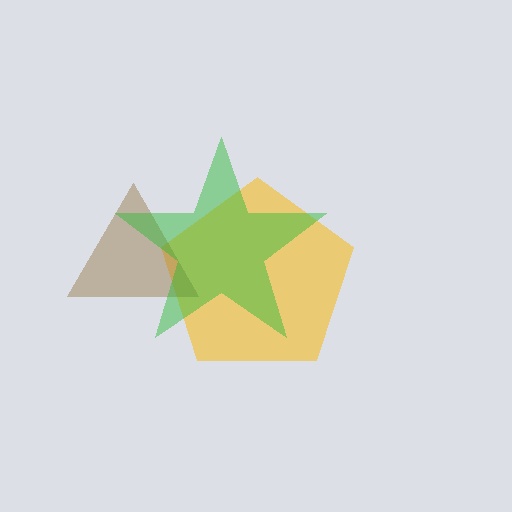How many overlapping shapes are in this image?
There are 3 overlapping shapes in the image.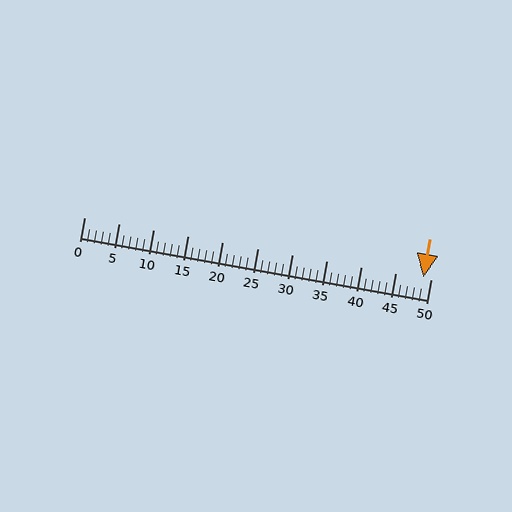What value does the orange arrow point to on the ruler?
The orange arrow points to approximately 49.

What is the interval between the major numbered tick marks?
The major tick marks are spaced 5 units apart.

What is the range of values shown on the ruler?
The ruler shows values from 0 to 50.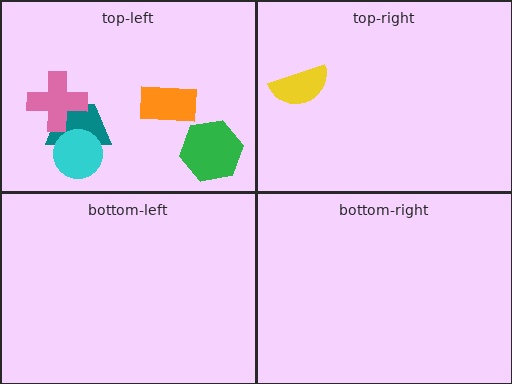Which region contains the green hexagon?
The top-left region.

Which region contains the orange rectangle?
The top-left region.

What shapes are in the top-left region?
The green hexagon, the teal trapezoid, the pink cross, the orange rectangle, the cyan circle.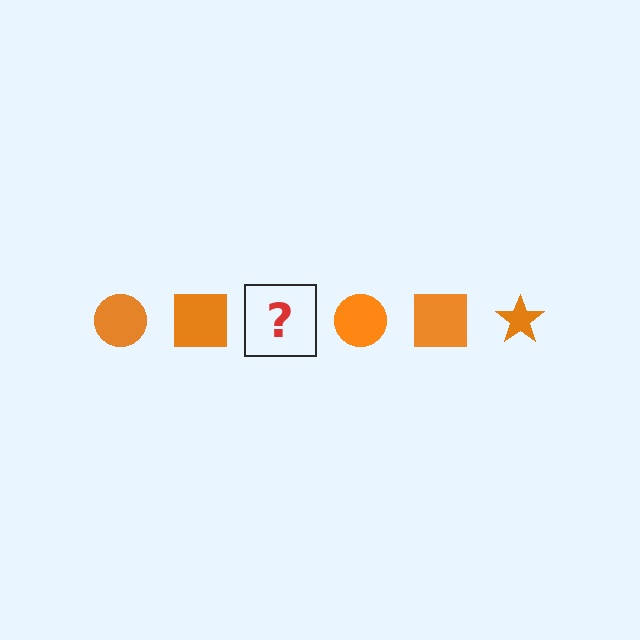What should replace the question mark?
The question mark should be replaced with an orange star.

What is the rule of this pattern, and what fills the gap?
The rule is that the pattern cycles through circle, square, star shapes in orange. The gap should be filled with an orange star.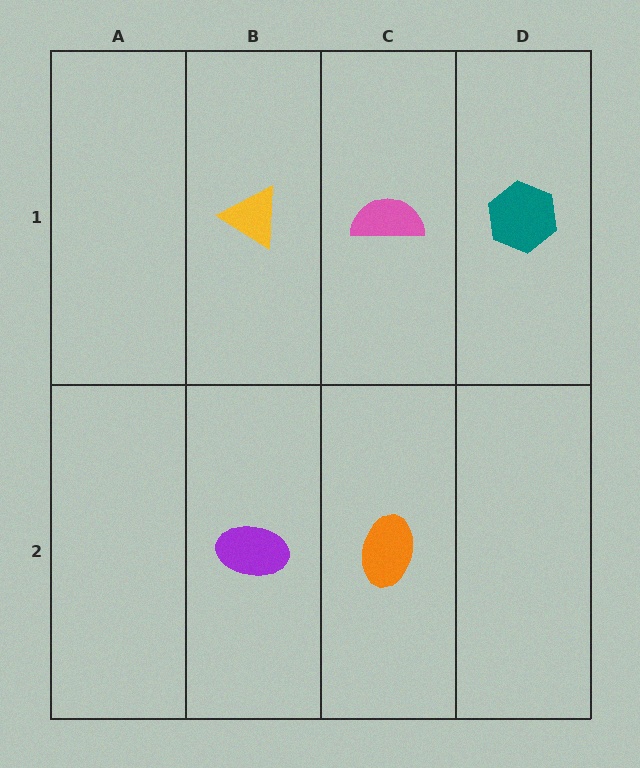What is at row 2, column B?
A purple ellipse.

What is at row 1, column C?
A pink semicircle.